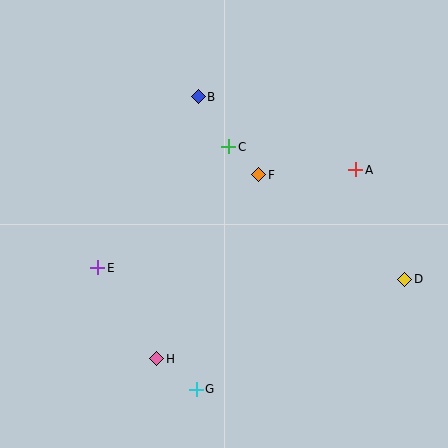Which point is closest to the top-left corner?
Point B is closest to the top-left corner.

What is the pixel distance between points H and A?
The distance between H and A is 274 pixels.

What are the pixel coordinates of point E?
Point E is at (98, 268).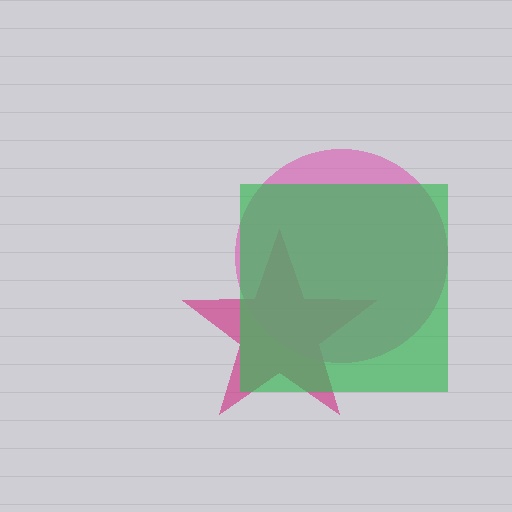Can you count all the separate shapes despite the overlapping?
Yes, there are 3 separate shapes.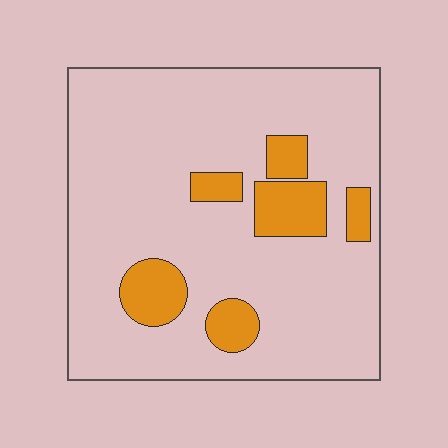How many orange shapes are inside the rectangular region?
6.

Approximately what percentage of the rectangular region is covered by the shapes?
Approximately 15%.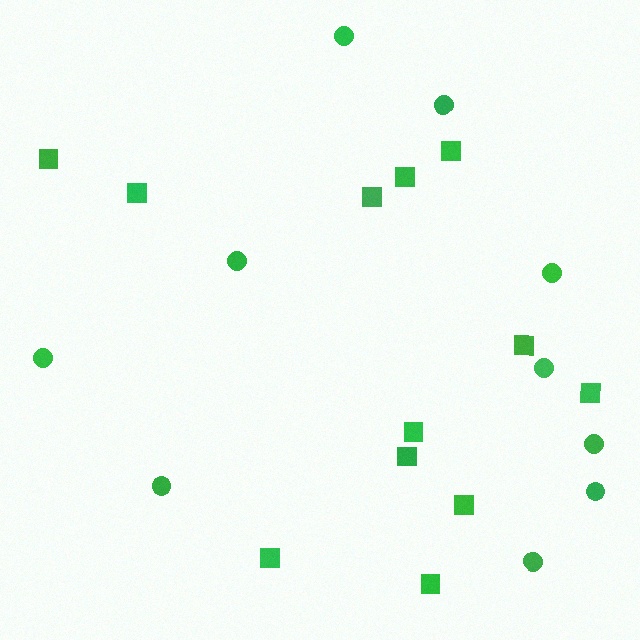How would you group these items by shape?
There are 2 groups: one group of squares (12) and one group of circles (10).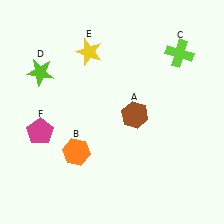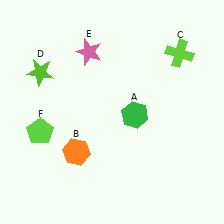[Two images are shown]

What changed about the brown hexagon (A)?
In Image 1, A is brown. In Image 2, it changed to green.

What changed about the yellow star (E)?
In Image 1, E is yellow. In Image 2, it changed to pink.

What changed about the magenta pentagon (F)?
In Image 1, F is magenta. In Image 2, it changed to lime.